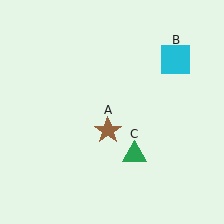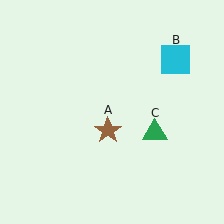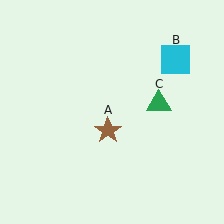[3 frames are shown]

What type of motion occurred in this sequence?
The green triangle (object C) rotated counterclockwise around the center of the scene.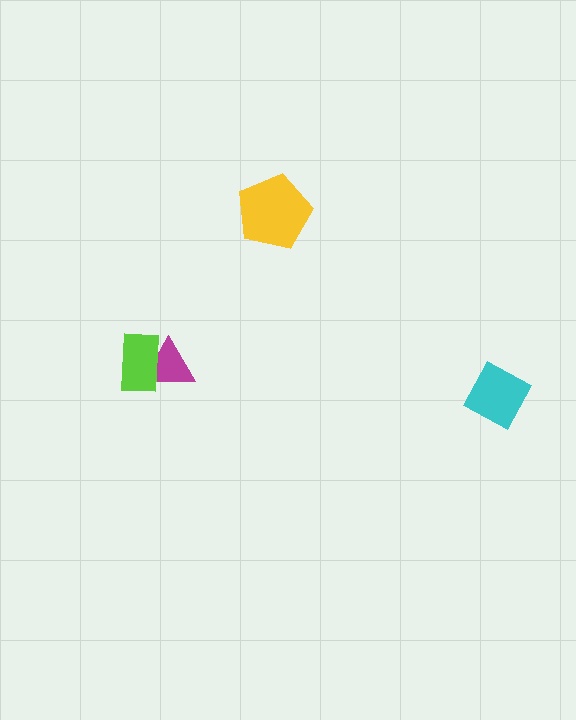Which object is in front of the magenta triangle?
The lime rectangle is in front of the magenta triangle.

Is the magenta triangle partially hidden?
Yes, it is partially covered by another shape.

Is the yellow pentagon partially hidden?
No, no other shape covers it.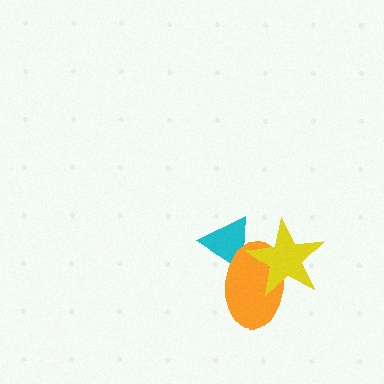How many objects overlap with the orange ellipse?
2 objects overlap with the orange ellipse.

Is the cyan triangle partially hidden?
Yes, it is partially covered by another shape.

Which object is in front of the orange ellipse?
The yellow star is in front of the orange ellipse.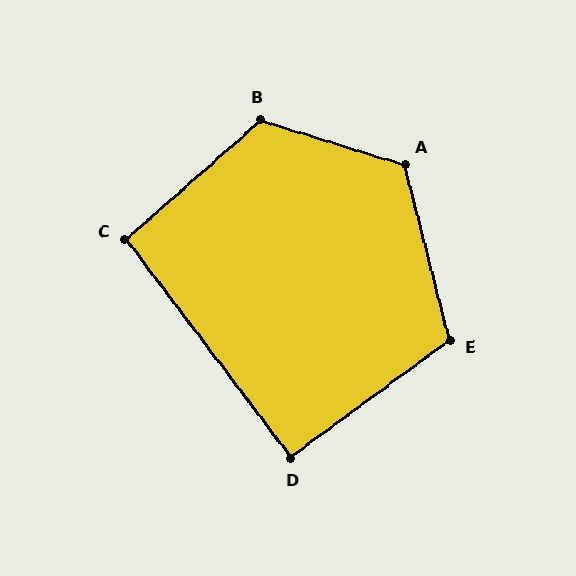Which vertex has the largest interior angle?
B, at approximately 122 degrees.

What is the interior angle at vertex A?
Approximately 121 degrees (obtuse).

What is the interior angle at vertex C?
Approximately 94 degrees (approximately right).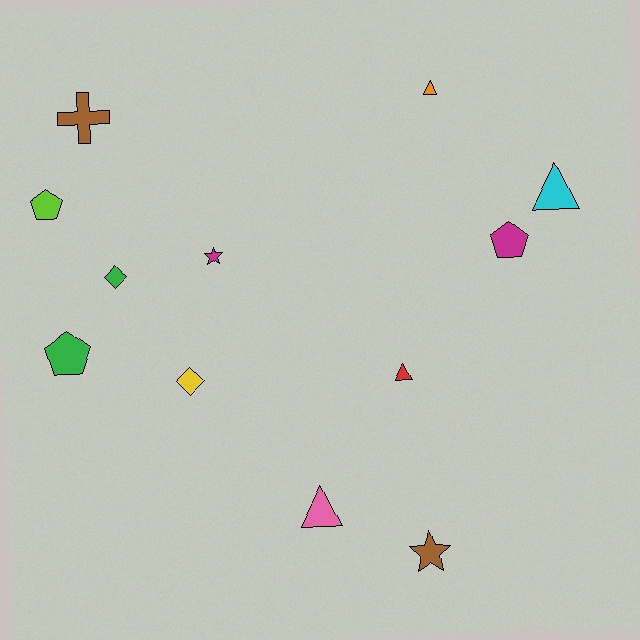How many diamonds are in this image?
There are 2 diamonds.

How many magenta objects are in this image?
There are 2 magenta objects.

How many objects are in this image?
There are 12 objects.